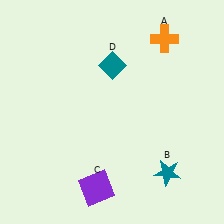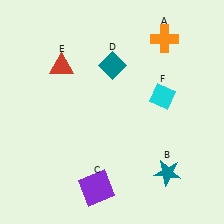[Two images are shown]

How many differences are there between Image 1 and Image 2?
There are 2 differences between the two images.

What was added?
A red triangle (E), a cyan diamond (F) were added in Image 2.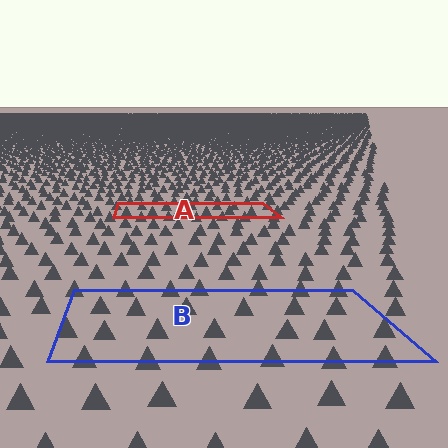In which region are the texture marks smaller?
The texture marks are smaller in region A, because it is farther away.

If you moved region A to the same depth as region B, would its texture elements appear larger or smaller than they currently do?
They would appear larger. At a closer depth, the same texture elements are projected at a bigger on-screen size.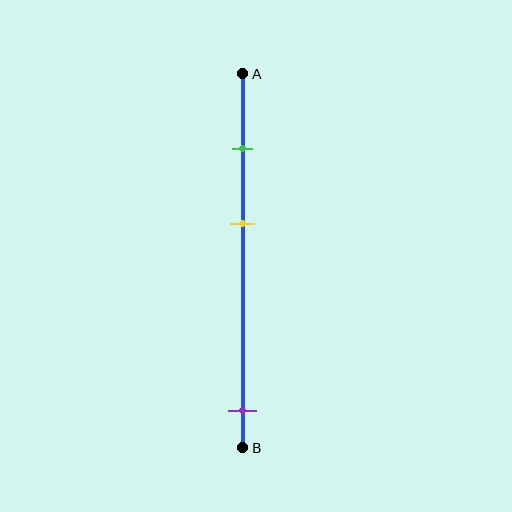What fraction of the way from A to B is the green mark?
The green mark is approximately 20% (0.2) of the way from A to B.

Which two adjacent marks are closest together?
The green and yellow marks are the closest adjacent pair.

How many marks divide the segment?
There are 3 marks dividing the segment.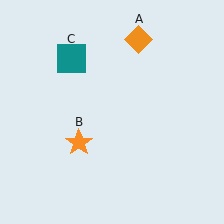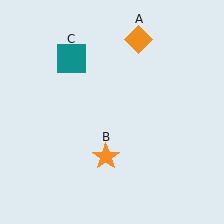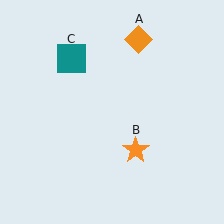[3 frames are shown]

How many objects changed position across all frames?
1 object changed position: orange star (object B).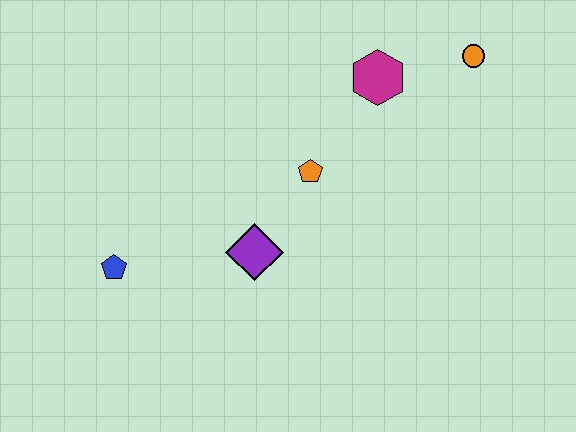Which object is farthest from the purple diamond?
The orange circle is farthest from the purple diamond.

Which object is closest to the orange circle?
The magenta hexagon is closest to the orange circle.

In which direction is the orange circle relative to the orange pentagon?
The orange circle is to the right of the orange pentagon.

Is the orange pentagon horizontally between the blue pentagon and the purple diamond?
No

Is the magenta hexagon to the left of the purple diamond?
No